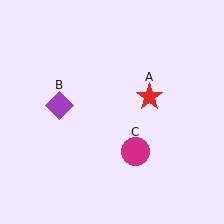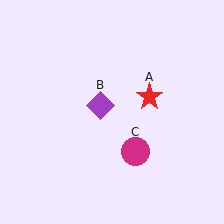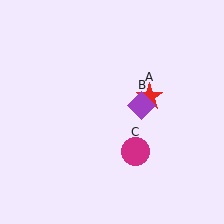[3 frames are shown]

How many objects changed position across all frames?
1 object changed position: purple diamond (object B).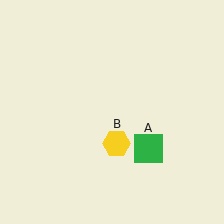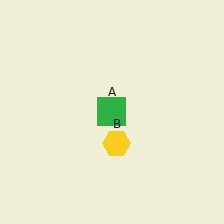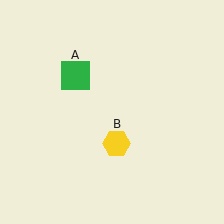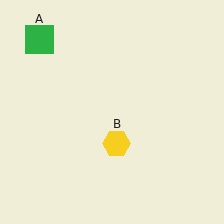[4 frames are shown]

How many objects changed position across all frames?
1 object changed position: green square (object A).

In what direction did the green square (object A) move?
The green square (object A) moved up and to the left.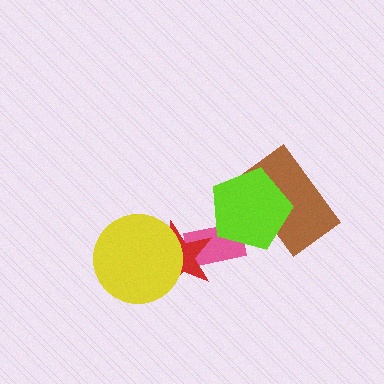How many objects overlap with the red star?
2 objects overlap with the red star.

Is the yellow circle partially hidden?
No, no other shape covers it.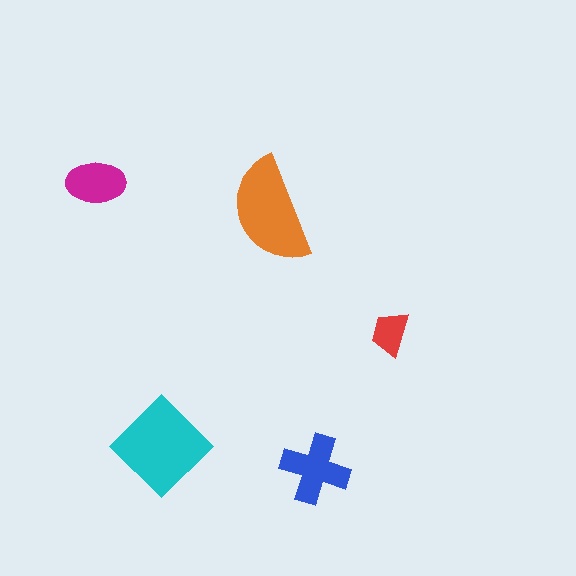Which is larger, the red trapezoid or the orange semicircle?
The orange semicircle.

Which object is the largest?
The cyan diamond.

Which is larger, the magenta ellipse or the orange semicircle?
The orange semicircle.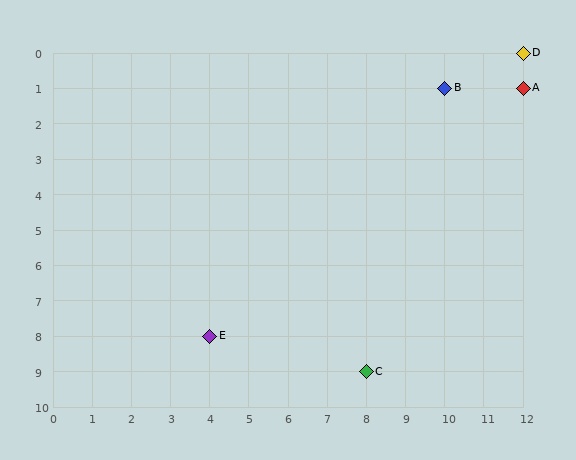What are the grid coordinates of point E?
Point E is at grid coordinates (4, 8).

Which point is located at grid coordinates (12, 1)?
Point A is at (12, 1).